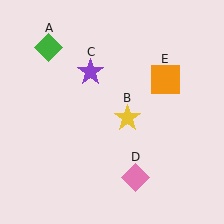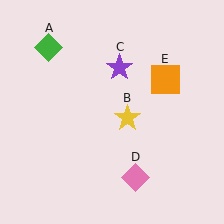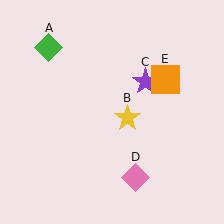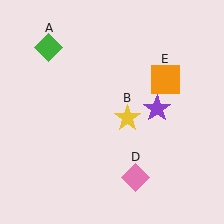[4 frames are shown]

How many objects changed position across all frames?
1 object changed position: purple star (object C).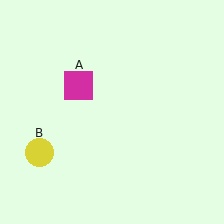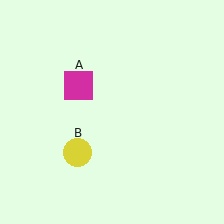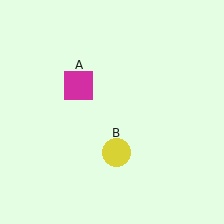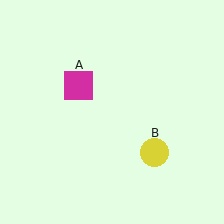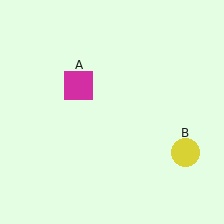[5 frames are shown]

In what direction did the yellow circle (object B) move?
The yellow circle (object B) moved right.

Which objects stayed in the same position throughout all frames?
Magenta square (object A) remained stationary.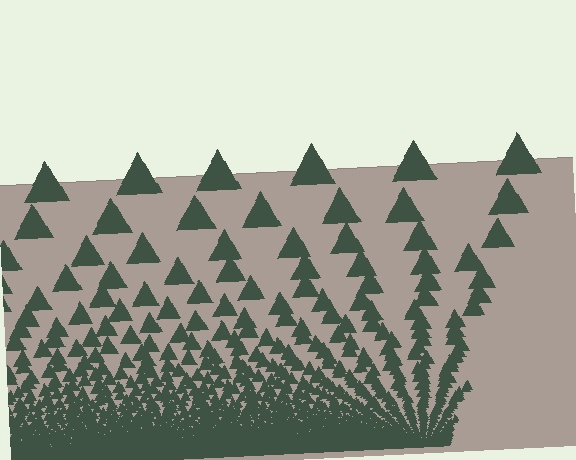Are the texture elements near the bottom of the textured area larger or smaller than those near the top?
Smaller. The gradient is inverted — elements near the bottom are smaller and denser.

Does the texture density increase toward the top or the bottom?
Density increases toward the bottom.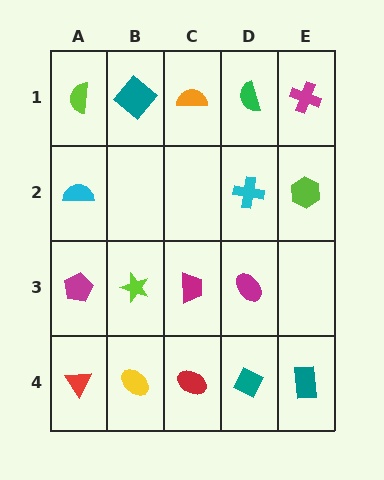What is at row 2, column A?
A cyan semicircle.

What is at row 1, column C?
An orange semicircle.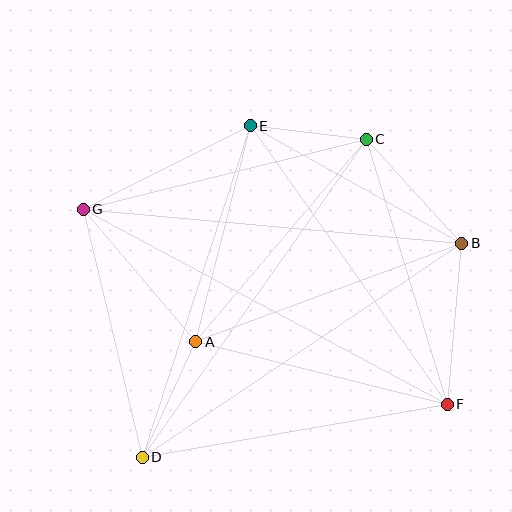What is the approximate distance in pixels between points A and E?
The distance between A and E is approximately 223 pixels.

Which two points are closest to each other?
Points C and E are closest to each other.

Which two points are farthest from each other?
Points F and G are farthest from each other.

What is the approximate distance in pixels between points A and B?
The distance between A and B is approximately 283 pixels.